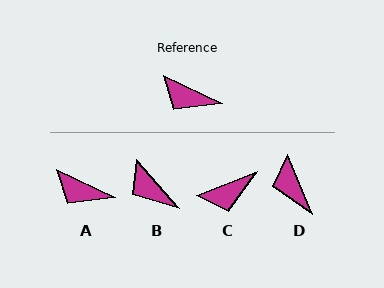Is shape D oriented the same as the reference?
No, it is off by about 42 degrees.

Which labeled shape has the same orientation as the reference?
A.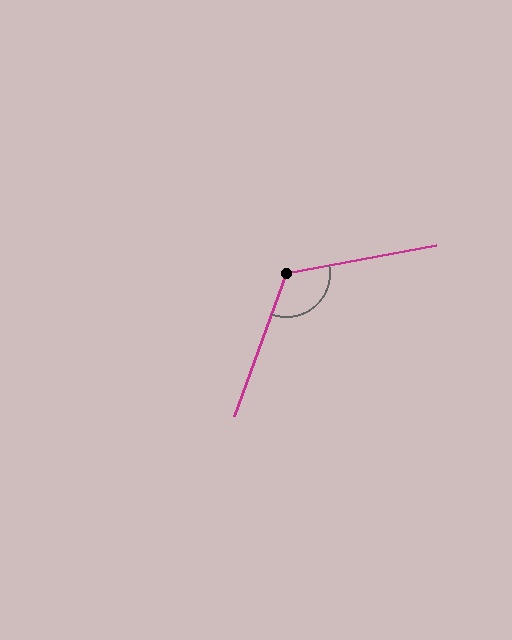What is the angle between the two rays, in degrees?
Approximately 120 degrees.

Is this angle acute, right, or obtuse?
It is obtuse.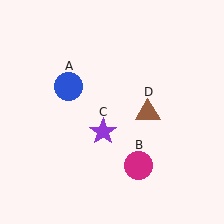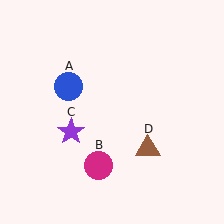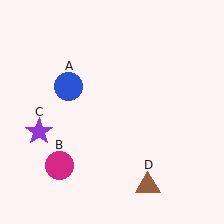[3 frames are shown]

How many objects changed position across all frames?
3 objects changed position: magenta circle (object B), purple star (object C), brown triangle (object D).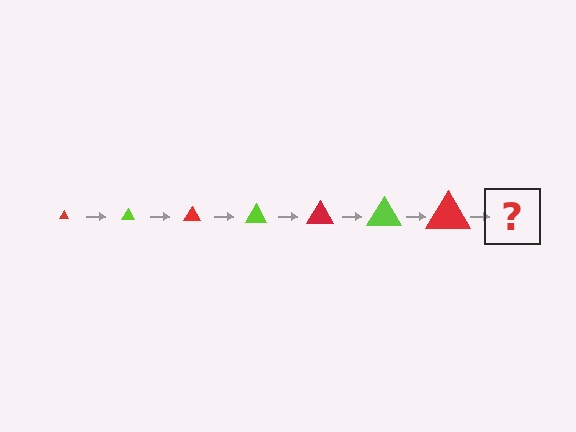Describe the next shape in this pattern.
It should be a lime triangle, larger than the previous one.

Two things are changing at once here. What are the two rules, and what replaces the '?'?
The two rules are that the triangle grows larger each step and the color cycles through red and lime. The '?' should be a lime triangle, larger than the previous one.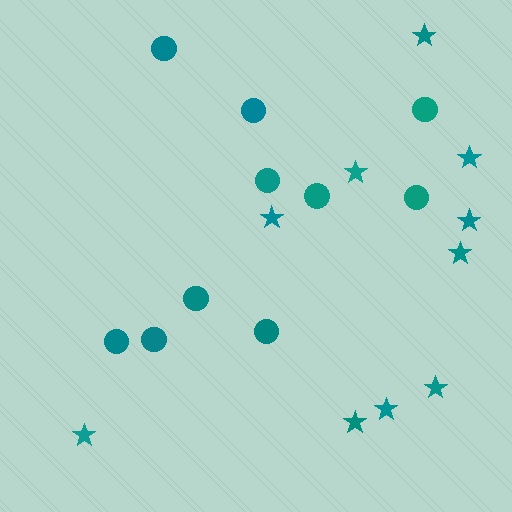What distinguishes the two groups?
There are 2 groups: one group of stars (10) and one group of circles (10).